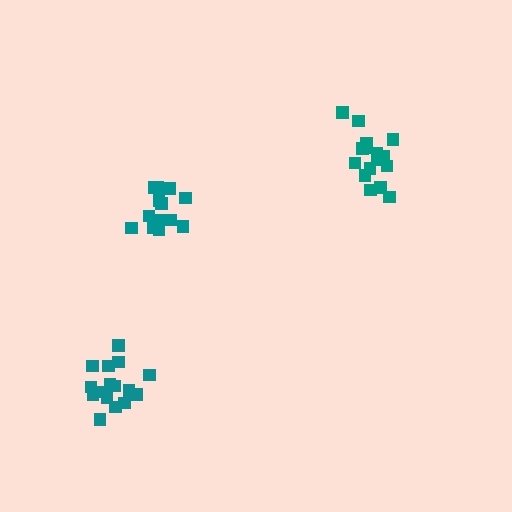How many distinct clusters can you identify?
There are 3 distinct clusters.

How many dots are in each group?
Group 1: 16 dots, Group 2: 14 dots, Group 3: 16 dots (46 total).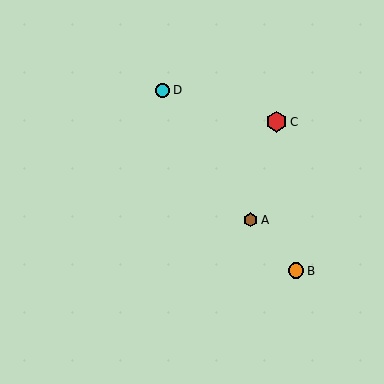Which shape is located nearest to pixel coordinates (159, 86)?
The cyan circle (labeled D) at (163, 90) is nearest to that location.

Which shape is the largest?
The red hexagon (labeled C) is the largest.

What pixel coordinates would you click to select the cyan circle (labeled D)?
Click at (163, 90) to select the cyan circle D.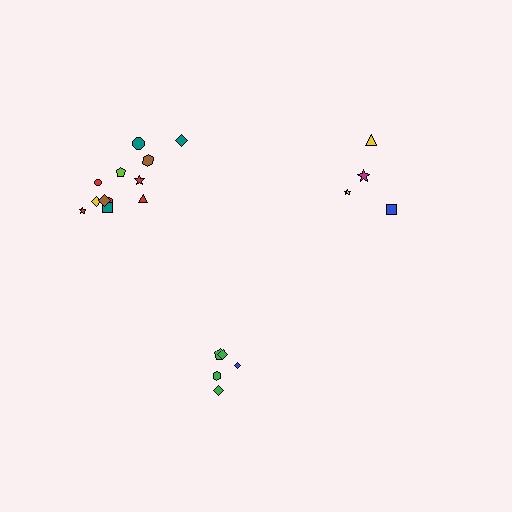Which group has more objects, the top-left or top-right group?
The top-left group.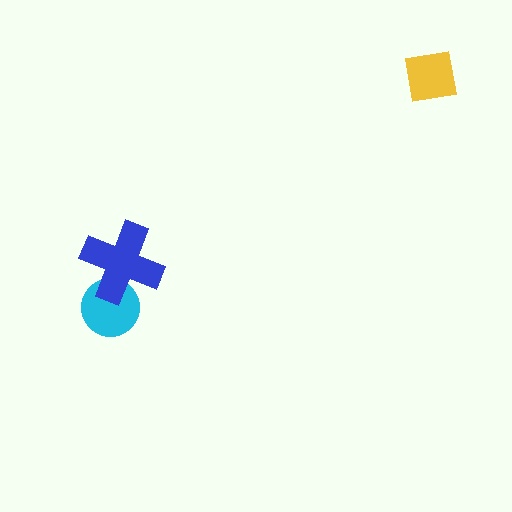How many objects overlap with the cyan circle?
1 object overlaps with the cyan circle.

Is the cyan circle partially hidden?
Yes, it is partially covered by another shape.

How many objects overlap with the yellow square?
0 objects overlap with the yellow square.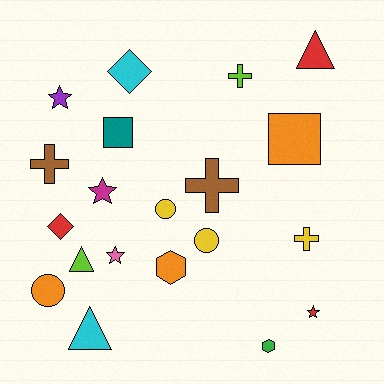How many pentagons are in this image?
There are no pentagons.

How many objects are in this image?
There are 20 objects.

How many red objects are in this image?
There are 3 red objects.